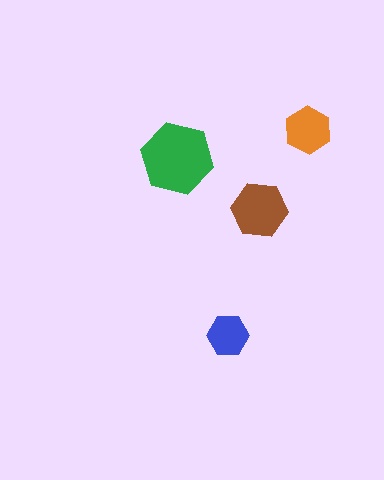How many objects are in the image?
There are 4 objects in the image.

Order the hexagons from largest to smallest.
the green one, the brown one, the orange one, the blue one.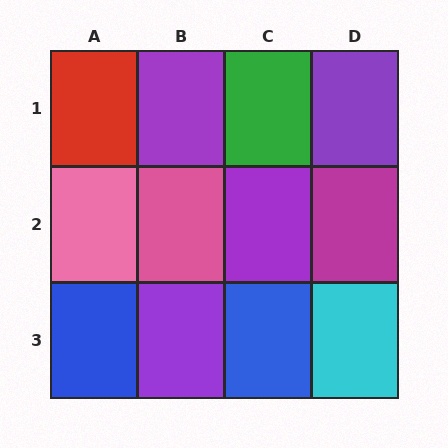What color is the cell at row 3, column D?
Cyan.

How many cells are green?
1 cell is green.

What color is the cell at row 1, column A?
Red.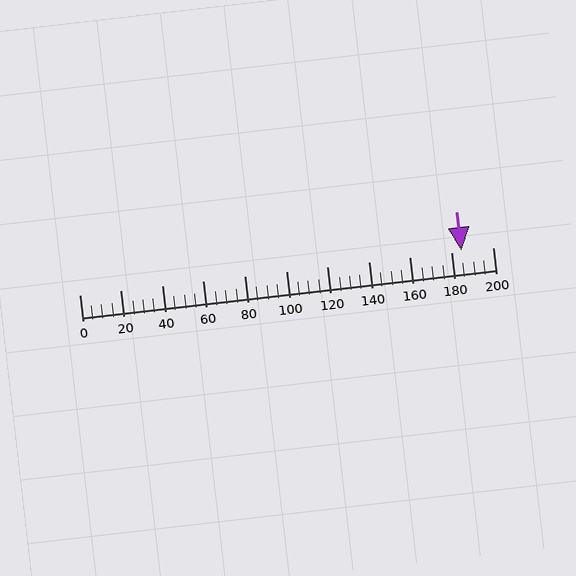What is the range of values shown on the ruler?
The ruler shows values from 0 to 200.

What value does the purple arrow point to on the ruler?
The purple arrow points to approximately 185.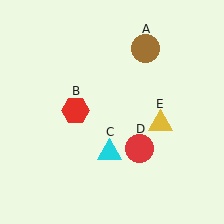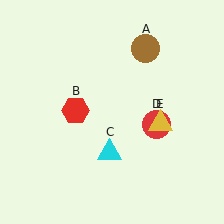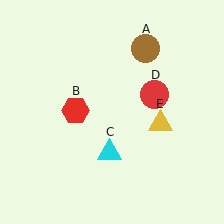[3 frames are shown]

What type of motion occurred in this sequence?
The red circle (object D) rotated counterclockwise around the center of the scene.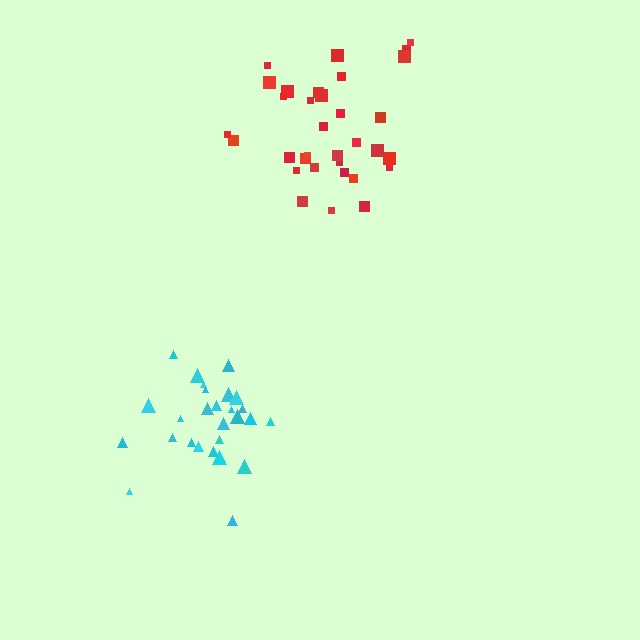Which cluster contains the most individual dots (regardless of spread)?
Red (34).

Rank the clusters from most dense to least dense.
cyan, red.